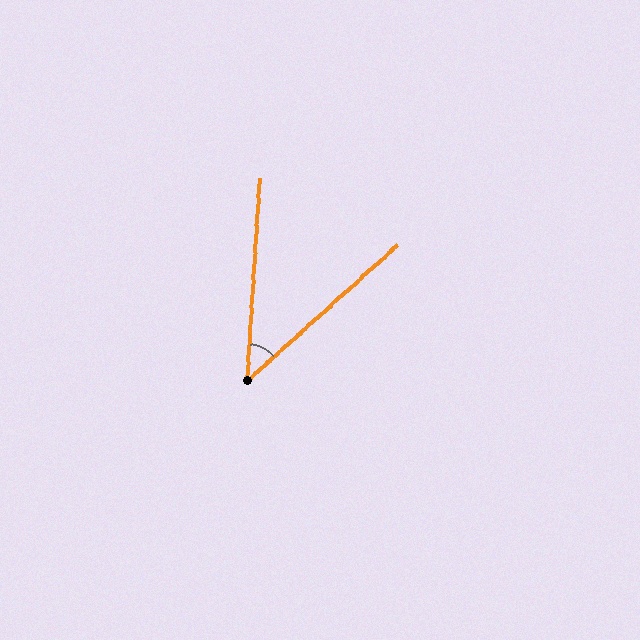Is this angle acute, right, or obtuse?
It is acute.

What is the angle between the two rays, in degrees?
Approximately 44 degrees.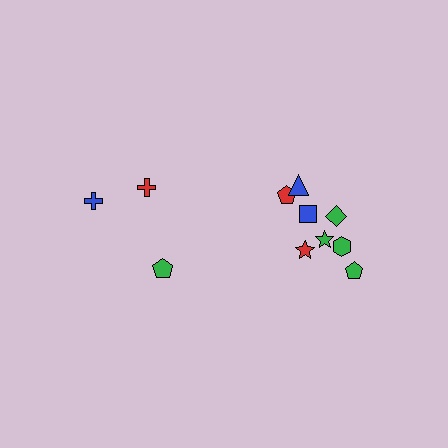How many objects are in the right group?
There are 8 objects.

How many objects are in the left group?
There are 3 objects.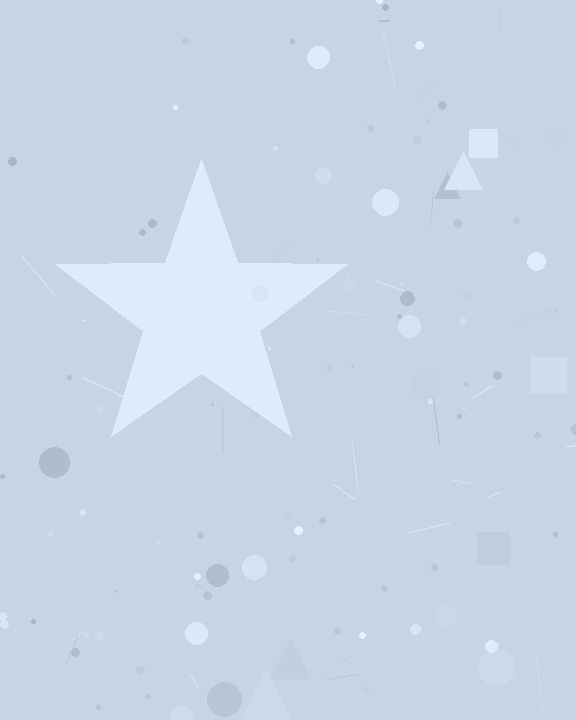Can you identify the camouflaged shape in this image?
The camouflaged shape is a star.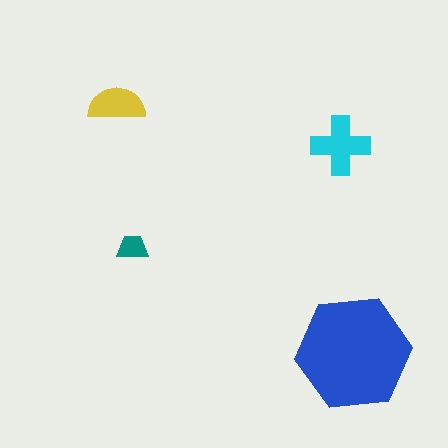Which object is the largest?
The blue hexagon.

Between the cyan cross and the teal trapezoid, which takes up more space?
The cyan cross.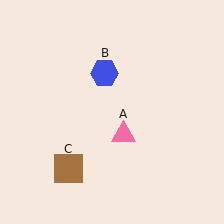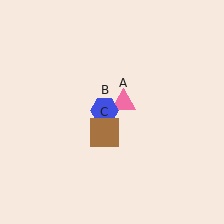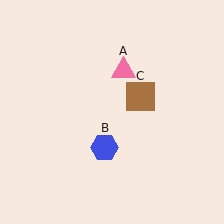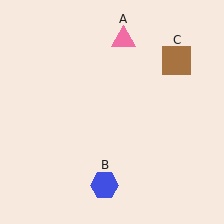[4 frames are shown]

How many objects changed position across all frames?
3 objects changed position: pink triangle (object A), blue hexagon (object B), brown square (object C).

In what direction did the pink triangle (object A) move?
The pink triangle (object A) moved up.